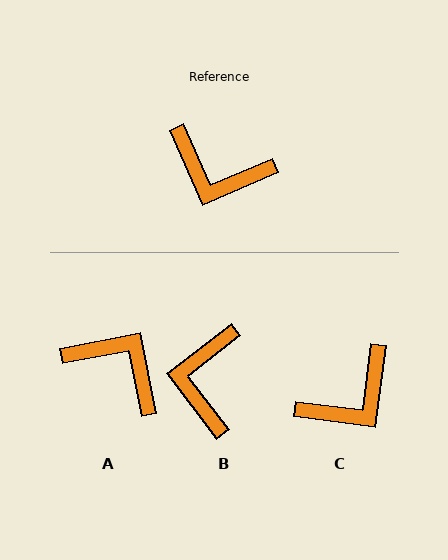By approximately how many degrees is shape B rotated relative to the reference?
Approximately 76 degrees clockwise.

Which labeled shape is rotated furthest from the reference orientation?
A, about 167 degrees away.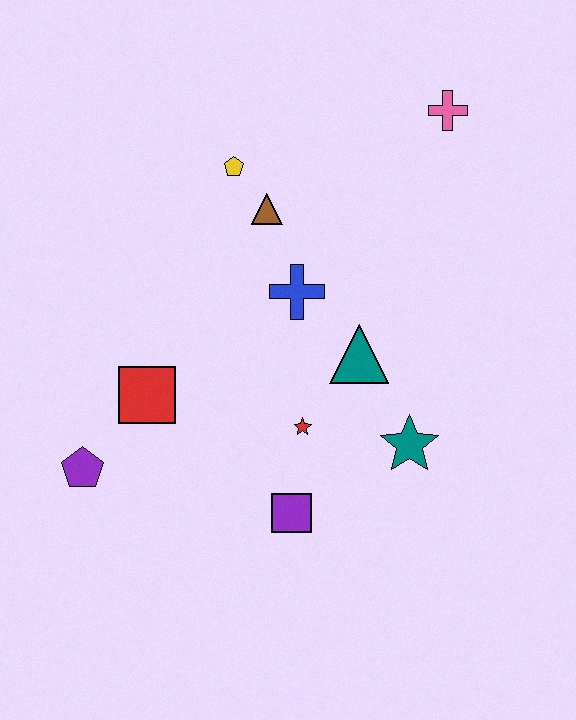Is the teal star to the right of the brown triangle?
Yes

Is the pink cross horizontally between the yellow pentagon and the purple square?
No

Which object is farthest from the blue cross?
The purple pentagon is farthest from the blue cross.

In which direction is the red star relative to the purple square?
The red star is above the purple square.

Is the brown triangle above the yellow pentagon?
No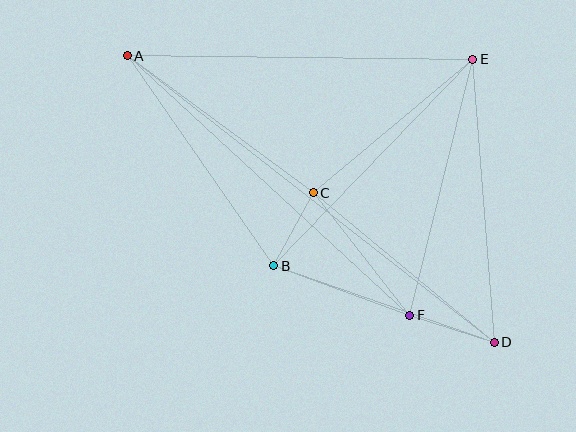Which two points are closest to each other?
Points B and C are closest to each other.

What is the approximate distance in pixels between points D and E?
The distance between D and E is approximately 284 pixels.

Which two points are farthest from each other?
Points A and D are farthest from each other.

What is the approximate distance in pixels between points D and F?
The distance between D and F is approximately 89 pixels.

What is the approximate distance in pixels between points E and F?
The distance between E and F is approximately 263 pixels.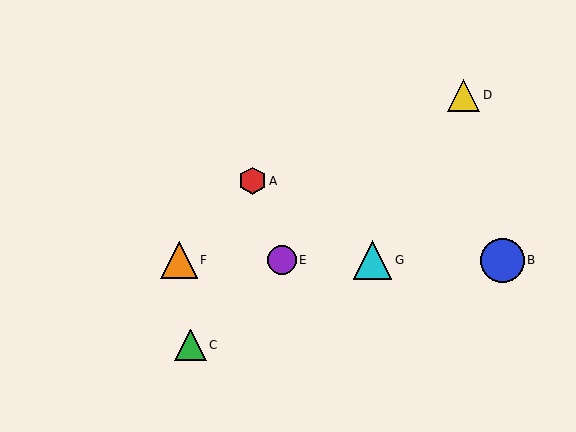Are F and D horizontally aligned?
No, F is at y≈260 and D is at y≈95.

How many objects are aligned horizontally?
4 objects (B, E, F, G) are aligned horizontally.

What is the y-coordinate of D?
Object D is at y≈95.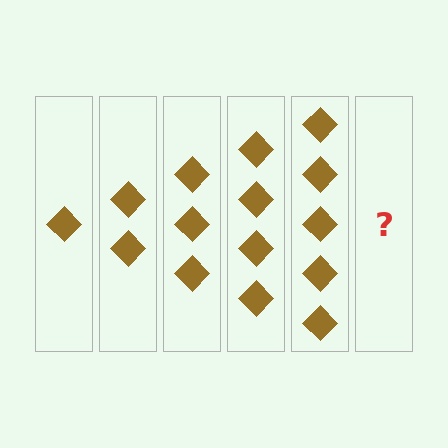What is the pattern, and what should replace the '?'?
The pattern is that each step adds one more diamond. The '?' should be 6 diamonds.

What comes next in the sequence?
The next element should be 6 diamonds.